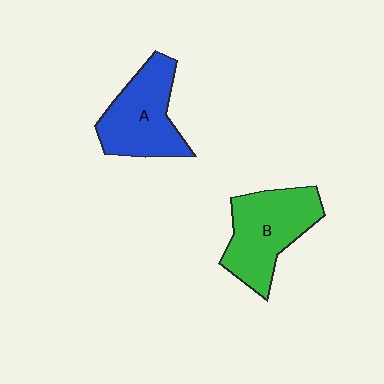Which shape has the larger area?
Shape B (green).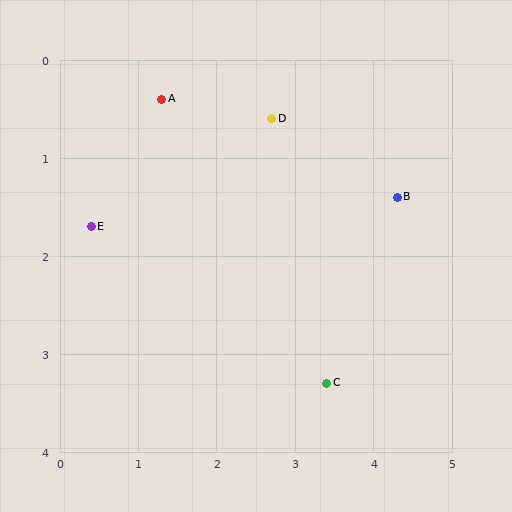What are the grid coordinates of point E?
Point E is at approximately (0.4, 1.7).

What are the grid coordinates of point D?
Point D is at approximately (2.7, 0.6).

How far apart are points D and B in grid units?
Points D and B are about 1.8 grid units apart.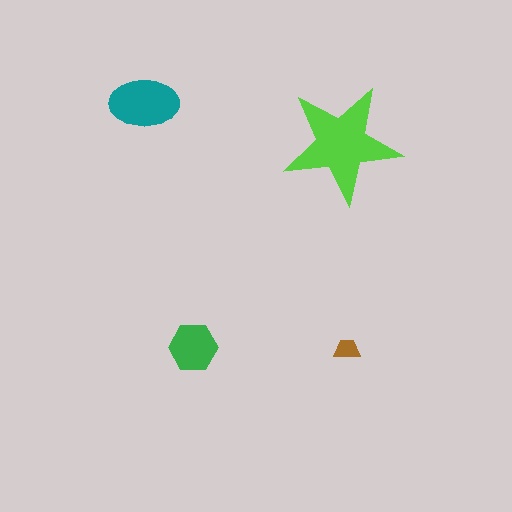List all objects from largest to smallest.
The lime star, the teal ellipse, the green hexagon, the brown trapezoid.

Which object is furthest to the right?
The brown trapezoid is rightmost.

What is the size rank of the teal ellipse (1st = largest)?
2nd.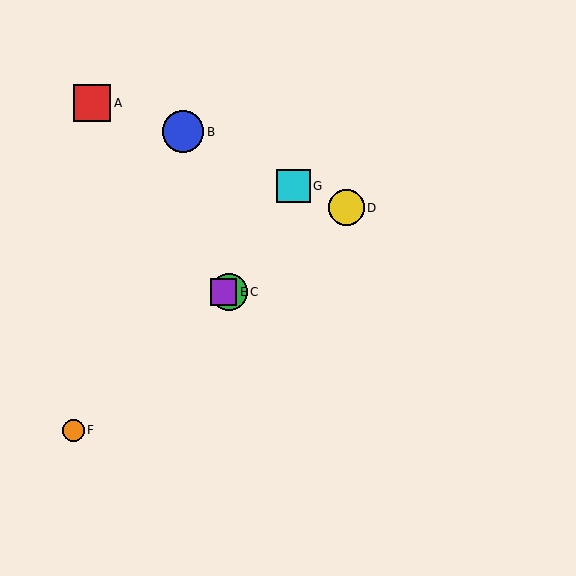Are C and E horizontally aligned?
Yes, both are at y≈292.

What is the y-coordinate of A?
Object A is at y≈103.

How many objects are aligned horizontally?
2 objects (C, E) are aligned horizontally.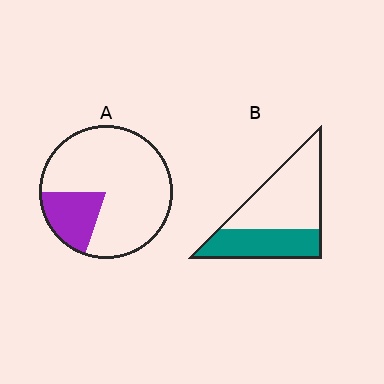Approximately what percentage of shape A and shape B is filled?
A is approximately 20% and B is approximately 40%.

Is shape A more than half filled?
No.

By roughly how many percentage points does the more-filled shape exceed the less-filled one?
By roughly 20 percentage points (B over A).